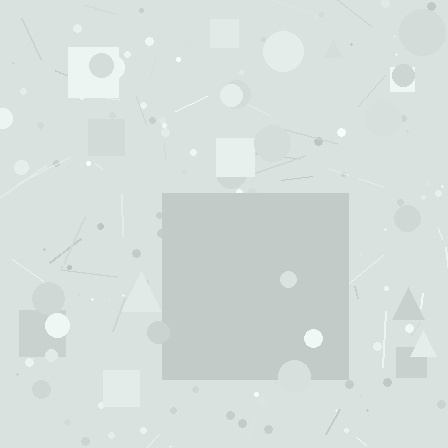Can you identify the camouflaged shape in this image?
The camouflaged shape is a square.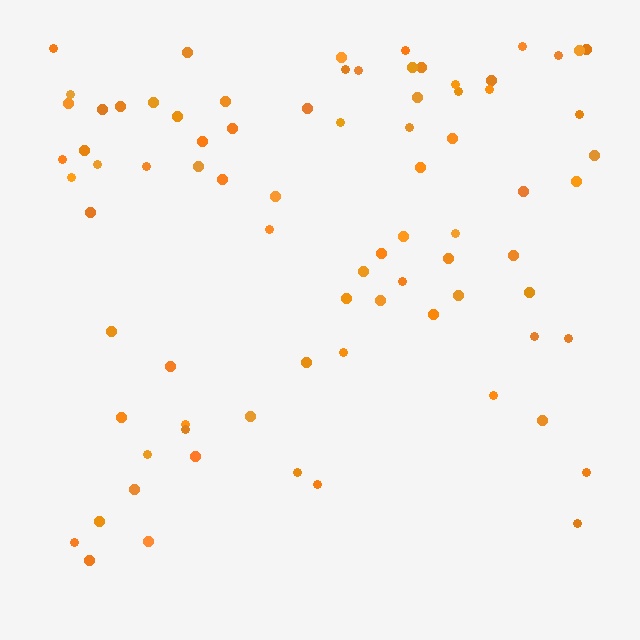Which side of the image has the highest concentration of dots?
The top.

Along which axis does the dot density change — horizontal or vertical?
Vertical.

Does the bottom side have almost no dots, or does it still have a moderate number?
Still a moderate number, just noticeably fewer than the top.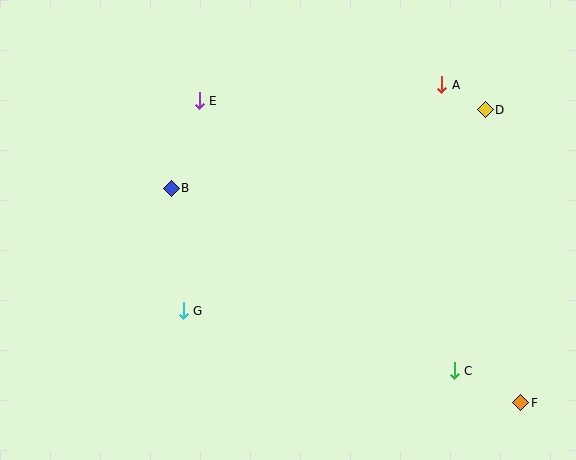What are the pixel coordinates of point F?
Point F is at (521, 403).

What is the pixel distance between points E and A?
The distance between E and A is 243 pixels.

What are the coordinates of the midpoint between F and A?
The midpoint between F and A is at (481, 244).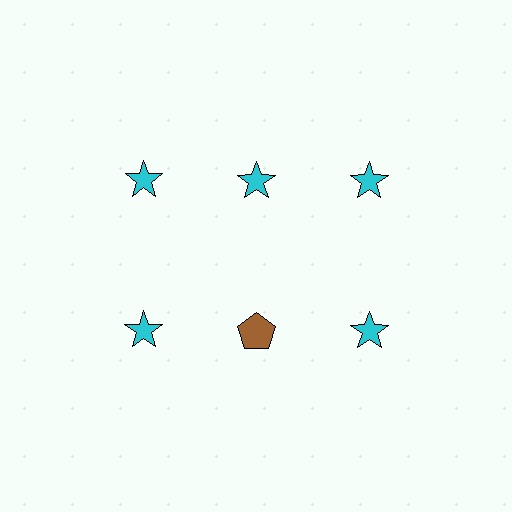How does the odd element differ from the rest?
It differs in both color (brown instead of cyan) and shape (pentagon instead of star).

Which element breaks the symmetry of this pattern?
The brown pentagon in the second row, second from left column breaks the symmetry. All other shapes are cyan stars.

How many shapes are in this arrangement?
There are 6 shapes arranged in a grid pattern.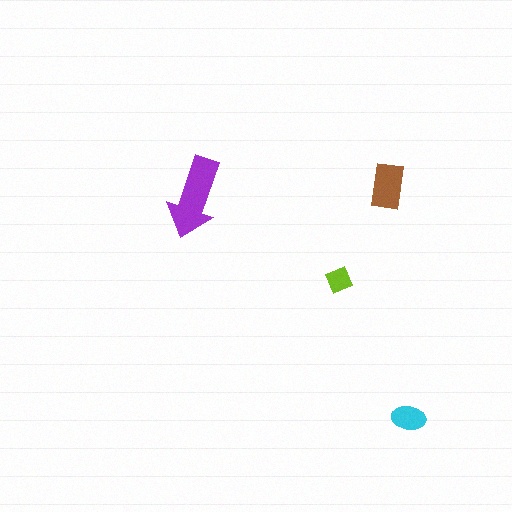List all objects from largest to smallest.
The purple arrow, the brown rectangle, the cyan ellipse, the lime diamond.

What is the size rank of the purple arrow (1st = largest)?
1st.